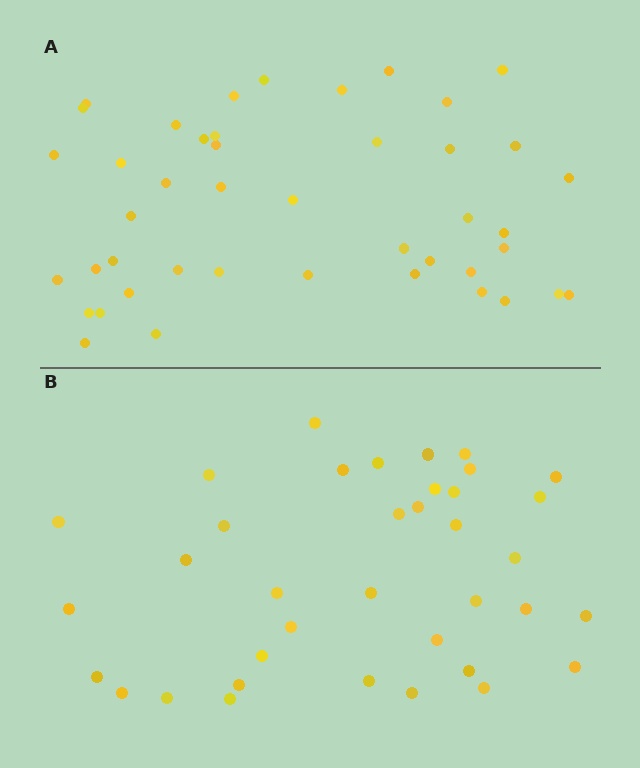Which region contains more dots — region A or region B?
Region A (the top region) has more dots.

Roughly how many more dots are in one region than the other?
Region A has roughly 8 or so more dots than region B.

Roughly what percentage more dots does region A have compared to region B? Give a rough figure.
About 20% more.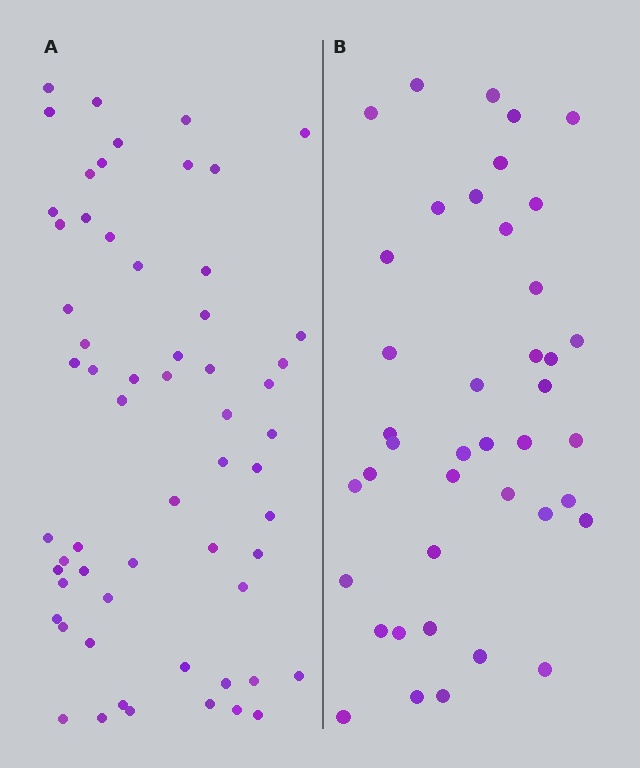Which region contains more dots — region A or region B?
Region A (the left region) has more dots.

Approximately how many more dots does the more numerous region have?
Region A has approximately 20 more dots than region B.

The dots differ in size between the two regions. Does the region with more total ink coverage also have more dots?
No. Region B has more total ink coverage because its dots are larger, but region A actually contains more individual dots. Total area can be misleading — the number of items is what matters here.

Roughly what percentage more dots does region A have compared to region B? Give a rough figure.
About 45% more.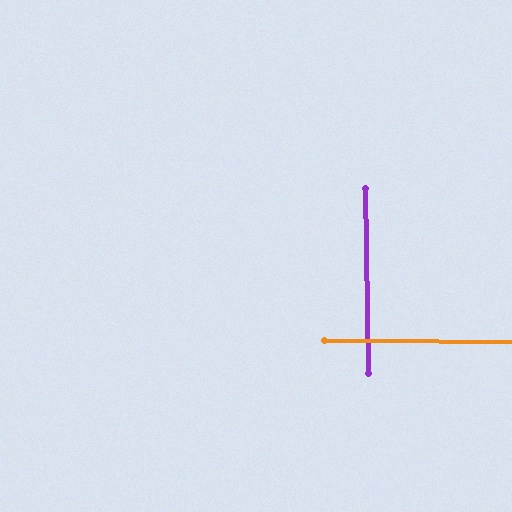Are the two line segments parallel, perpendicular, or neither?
Perpendicular — they meet at approximately 89°.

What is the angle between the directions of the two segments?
Approximately 89 degrees.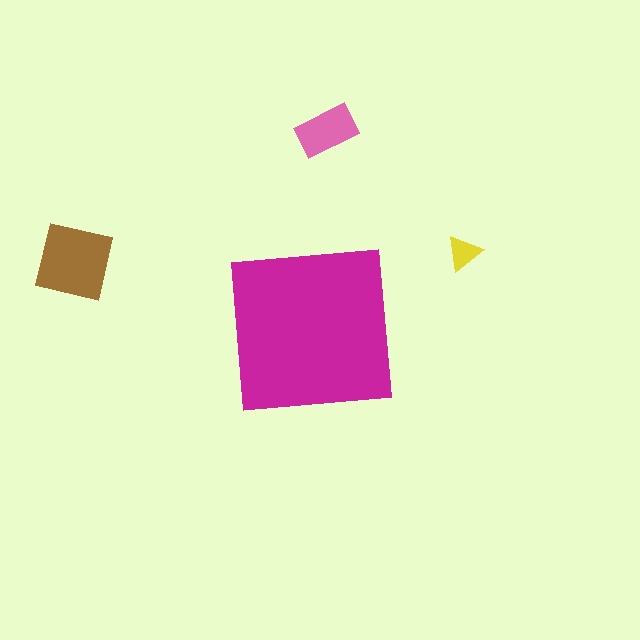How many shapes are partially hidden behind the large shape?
0 shapes are partially hidden.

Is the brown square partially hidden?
No, the brown square is fully visible.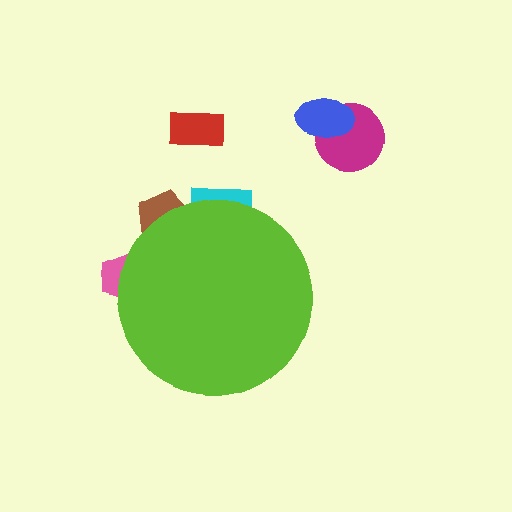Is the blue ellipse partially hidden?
No, the blue ellipse is fully visible.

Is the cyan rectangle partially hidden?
Yes, the cyan rectangle is partially hidden behind the lime circle.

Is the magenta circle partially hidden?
No, the magenta circle is fully visible.